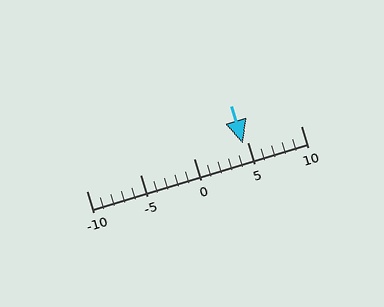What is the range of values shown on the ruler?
The ruler shows values from -10 to 10.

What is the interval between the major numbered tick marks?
The major tick marks are spaced 5 units apart.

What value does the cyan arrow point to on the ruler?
The cyan arrow points to approximately 5.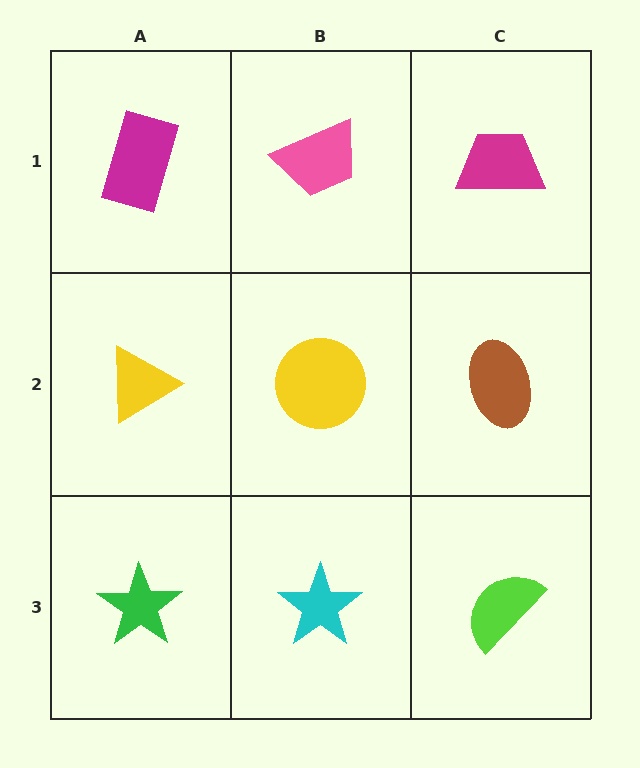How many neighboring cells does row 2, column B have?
4.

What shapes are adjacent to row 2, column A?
A magenta rectangle (row 1, column A), a green star (row 3, column A), a yellow circle (row 2, column B).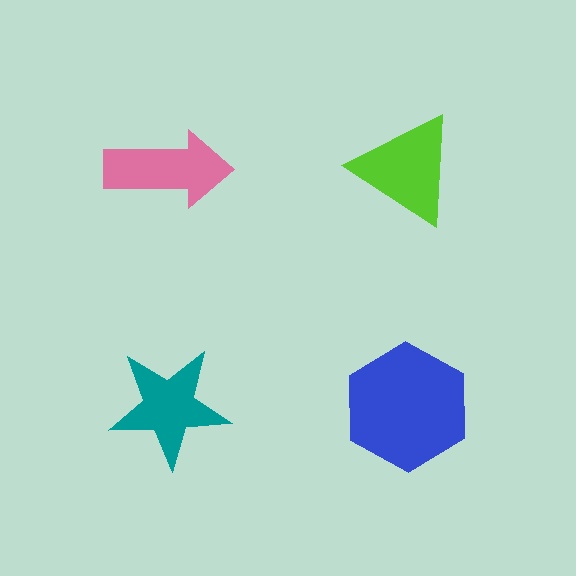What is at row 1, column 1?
A pink arrow.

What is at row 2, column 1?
A teal star.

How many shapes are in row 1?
2 shapes.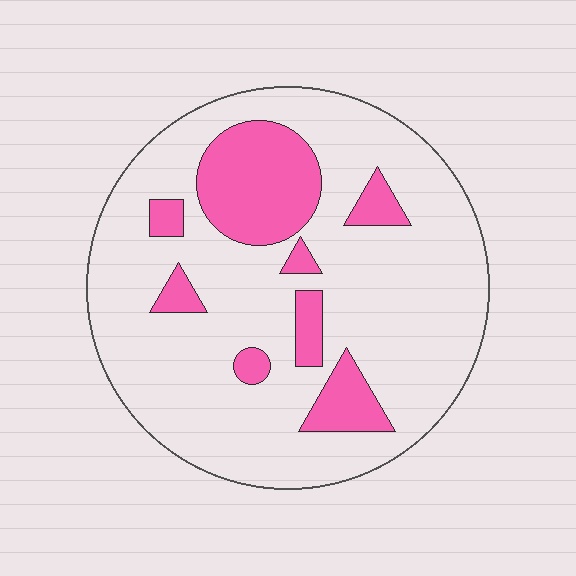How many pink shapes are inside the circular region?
8.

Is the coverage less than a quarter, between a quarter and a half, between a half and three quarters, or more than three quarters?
Less than a quarter.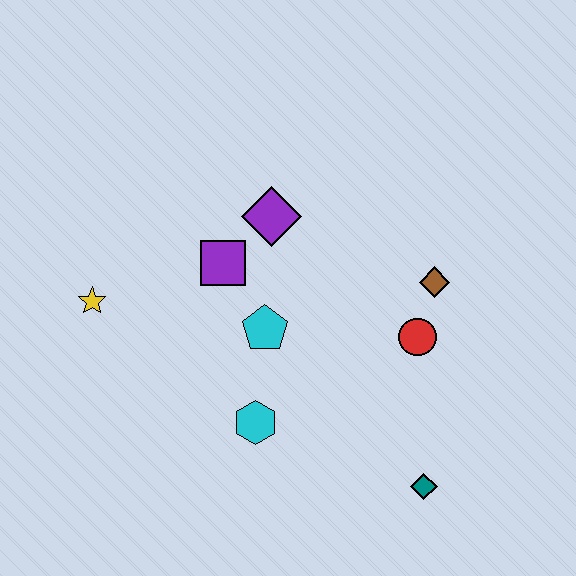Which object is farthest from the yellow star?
The teal diamond is farthest from the yellow star.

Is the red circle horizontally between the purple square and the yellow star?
No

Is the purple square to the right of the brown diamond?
No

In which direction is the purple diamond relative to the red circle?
The purple diamond is to the left of the red circle.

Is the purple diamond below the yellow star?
No